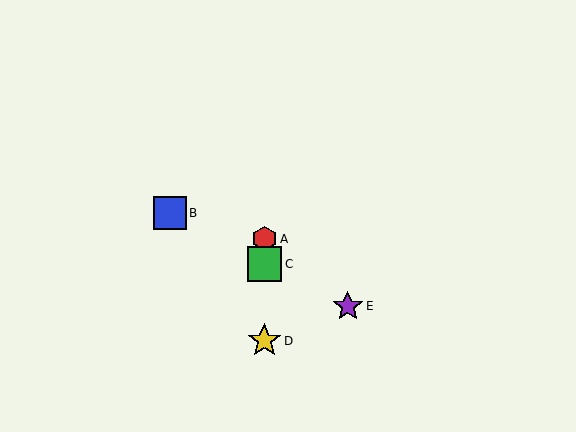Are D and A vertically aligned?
Yes, both are at x≈264.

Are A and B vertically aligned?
No, A is at x≈264 and B is at x≈170.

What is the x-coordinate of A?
Object A is at x≈264.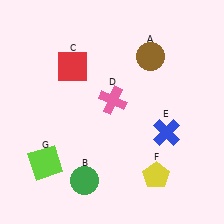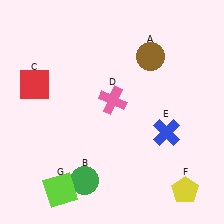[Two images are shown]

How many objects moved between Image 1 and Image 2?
3 objects moved between the two images.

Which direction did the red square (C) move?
The red square (C) moved left.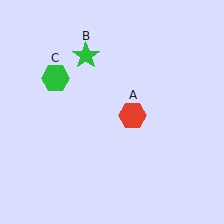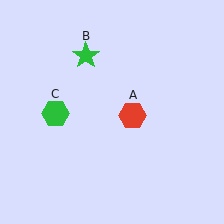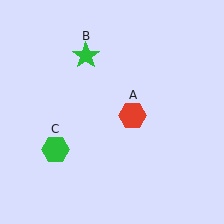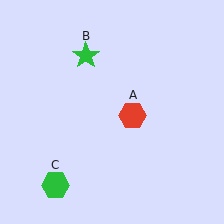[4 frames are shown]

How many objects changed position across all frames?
1 object changed position: green hexagon (object C).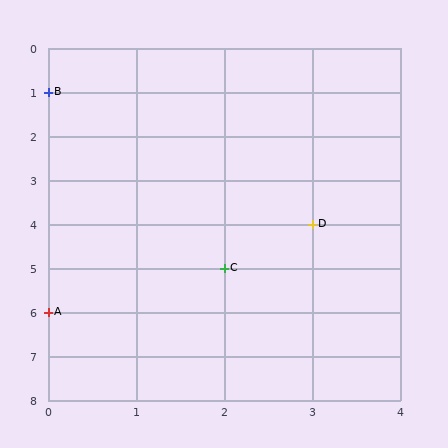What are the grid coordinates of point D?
Point D is at grid coordinates (3, 4).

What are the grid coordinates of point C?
Point C is at grid coordinates (2, 5).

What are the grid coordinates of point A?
Point A is at grid coordinates (0, 6).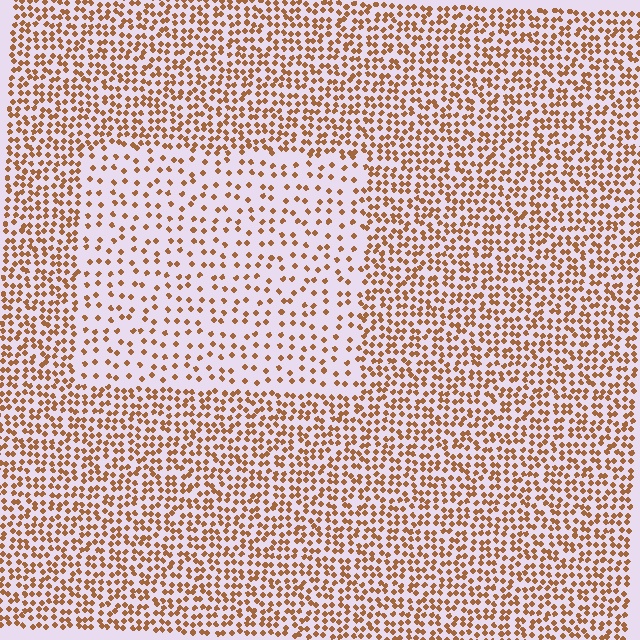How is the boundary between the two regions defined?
The boundary is defined by a change in element density (approximately 2.2x ratio). All elements are the same color, size, and shape.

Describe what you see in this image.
The image contains small brown elements arranged at two different densities. A rectangle-shaped region is visible where the elements are less densely packed than the surrounding area.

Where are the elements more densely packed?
The elements are more densely packed outside the rectangle boundary.